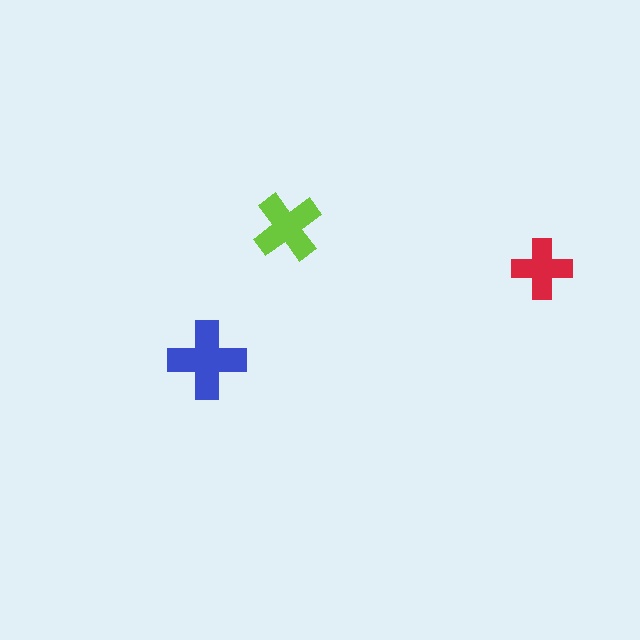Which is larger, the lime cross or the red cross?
The lime one.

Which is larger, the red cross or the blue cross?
The blue one.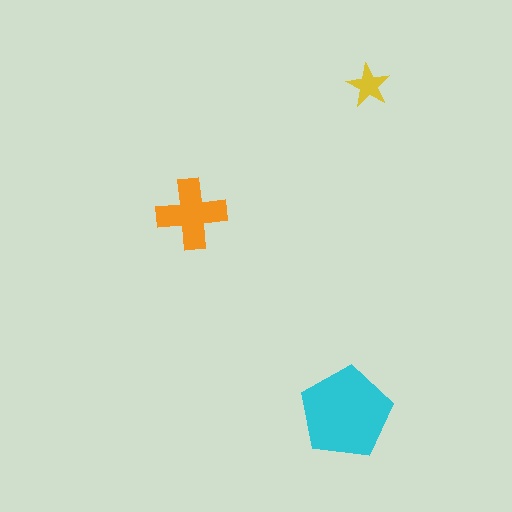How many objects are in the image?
There are 3 objects in the image.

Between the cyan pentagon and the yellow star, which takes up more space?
The cyan pentagon.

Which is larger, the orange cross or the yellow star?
The orange cross.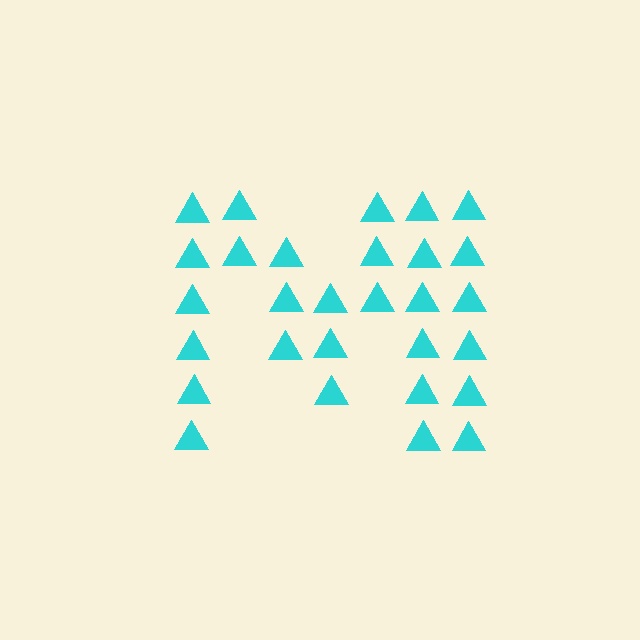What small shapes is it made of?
It is made of small triangles.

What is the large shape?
The large shape is the letter M.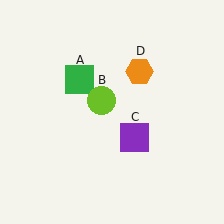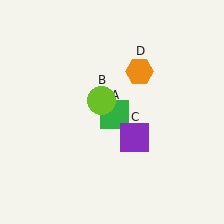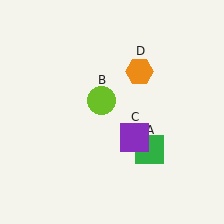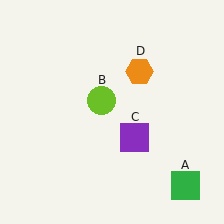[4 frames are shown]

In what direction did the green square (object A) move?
The green square (object A) moved down and to the right.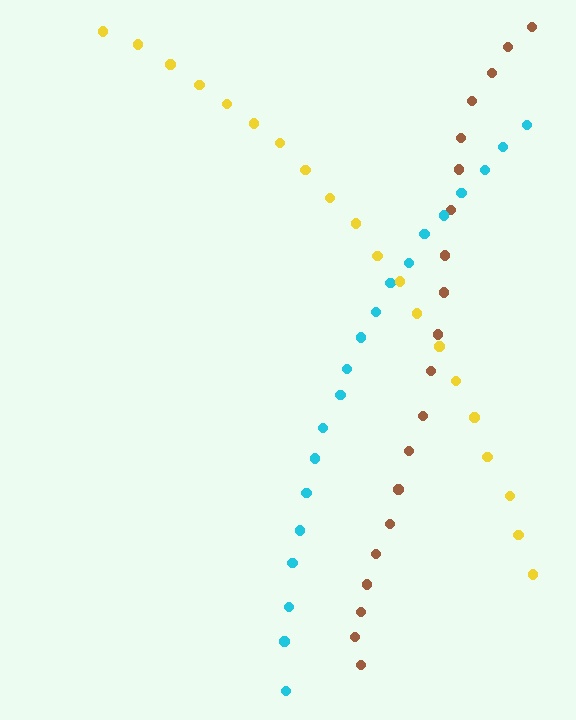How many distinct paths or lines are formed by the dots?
There are 3 distinct paths.